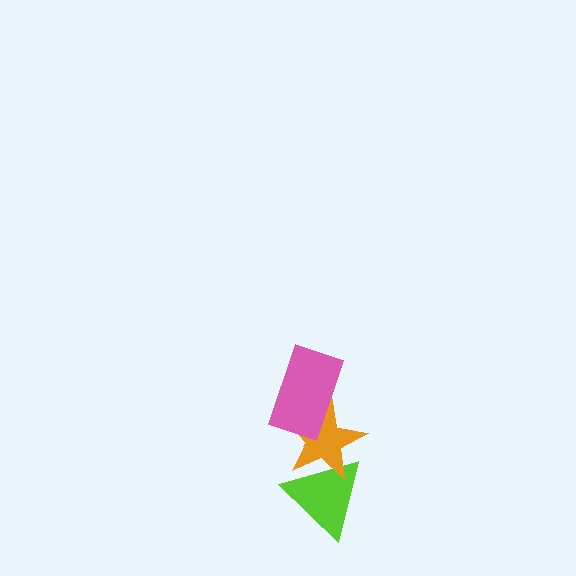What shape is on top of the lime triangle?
The orange star is on top of the lime triangle.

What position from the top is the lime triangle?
The lime triangle is 3rd from the top.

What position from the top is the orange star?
The orange star is 2nd from the top.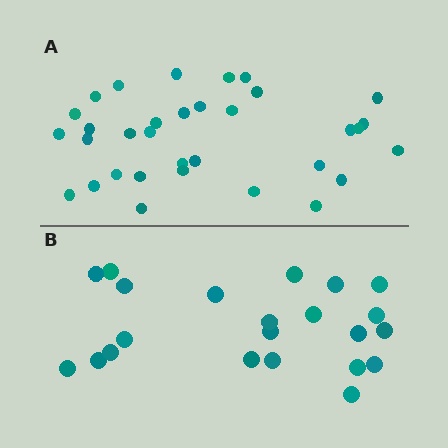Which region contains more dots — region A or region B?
Region A (the top region) has more dots.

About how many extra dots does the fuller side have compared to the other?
Region A has roughly 12 or so more dots than region B.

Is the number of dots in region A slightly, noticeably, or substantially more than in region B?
Region A has substantially more. The ratio is roughly 1.5 to 1.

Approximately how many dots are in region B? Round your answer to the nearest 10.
About 20 dots. (The exact count is 22, which rounds to 20.)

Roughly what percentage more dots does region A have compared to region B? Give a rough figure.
About 50% more.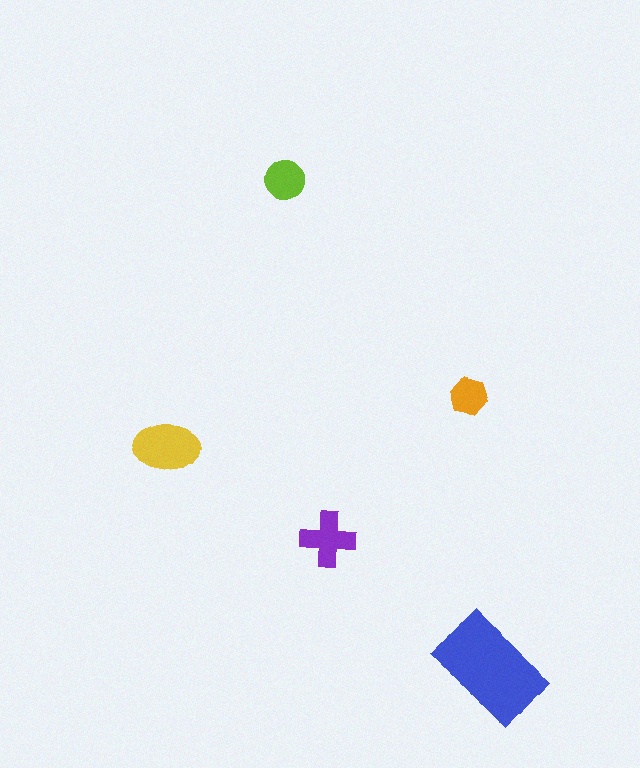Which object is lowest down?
The blue rectangle is bottommost.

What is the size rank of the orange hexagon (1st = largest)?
5th.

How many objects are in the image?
There are 5 objects in the image.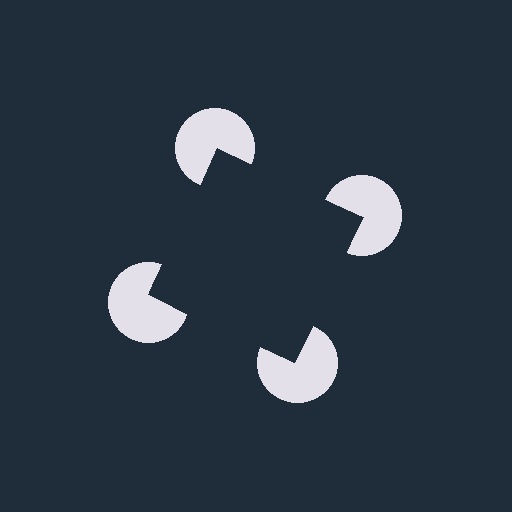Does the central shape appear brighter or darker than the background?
It typically appears slightly darker than the background, even though no actual brightness change is drawn.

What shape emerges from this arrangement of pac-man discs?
An illusory square — its edges are inferred from the aligned wedge cuts in the pac-man discs, not physically drawn.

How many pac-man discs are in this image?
There are 4 — one at each vertex of the illusory square.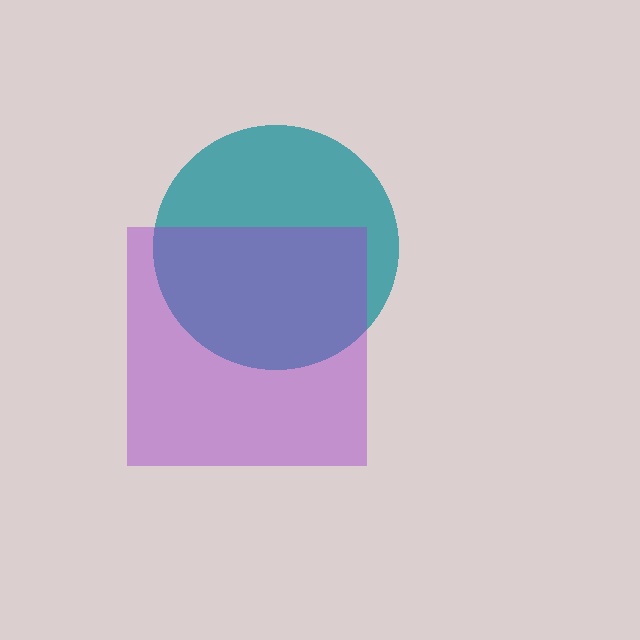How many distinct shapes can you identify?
There are 2 distinct shapes: a teal circle, a purple square.